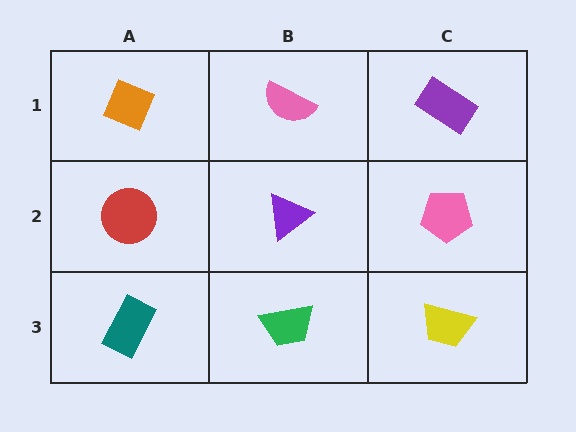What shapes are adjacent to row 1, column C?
A pink pentagon (row 2, column C), a pink semicircle (row 1, column B).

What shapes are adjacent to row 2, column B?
A pink semicircle (row 1, column B), a green trapezoid (row 3, column B), a red circle (row 2, column A), a pink pentagon (row 2, column C).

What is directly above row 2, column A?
An orange diamond.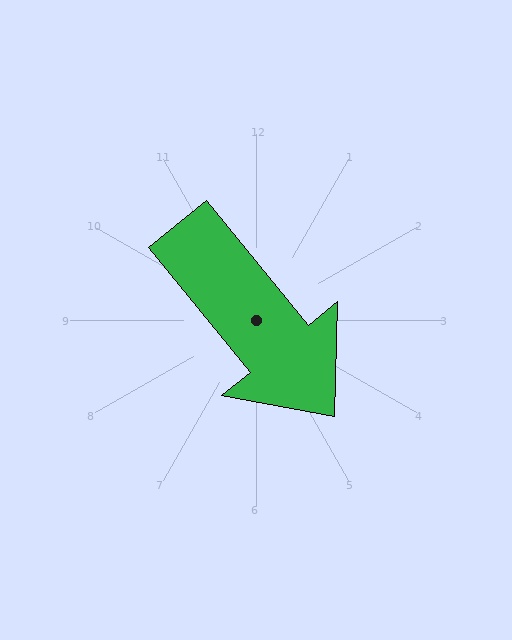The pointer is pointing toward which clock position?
Roughly 5 o'clock.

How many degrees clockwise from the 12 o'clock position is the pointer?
Approximately 141 degrees.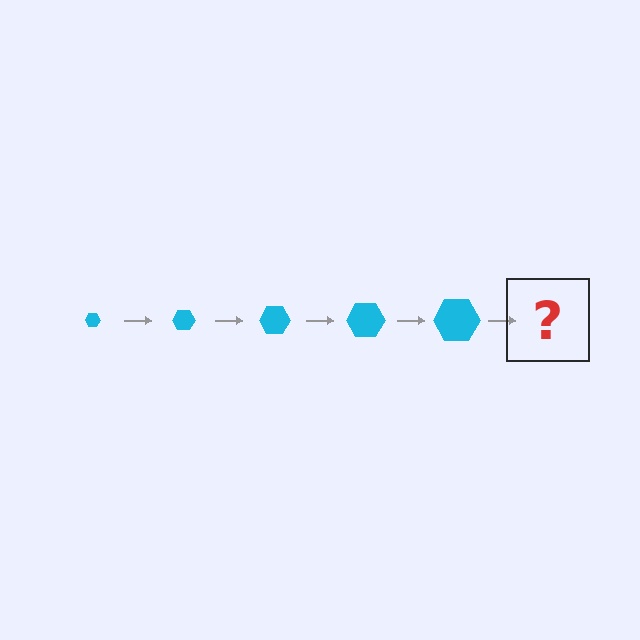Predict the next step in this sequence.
The next step is a cyan hexagon, larger than the previous one.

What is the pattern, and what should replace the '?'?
The pattern is that the hexagon gets progressively larger each step. The '?' should be a cyan hexagon, larger than the previous one.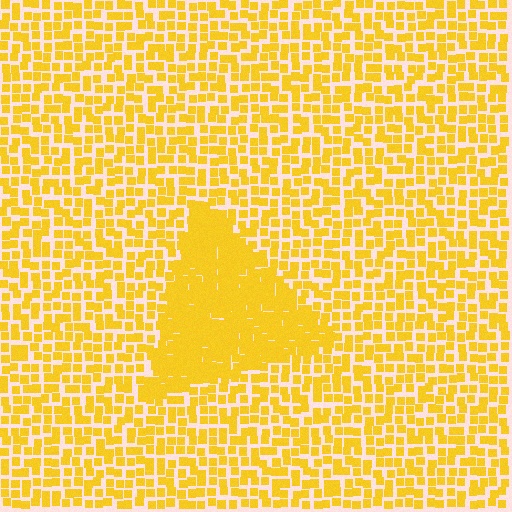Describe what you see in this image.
The image contains small yellow elements arranged at two different densities. A triangle-shaped region is visible where the elements are more densely packed than the surrounding area.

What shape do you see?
I see a triangle.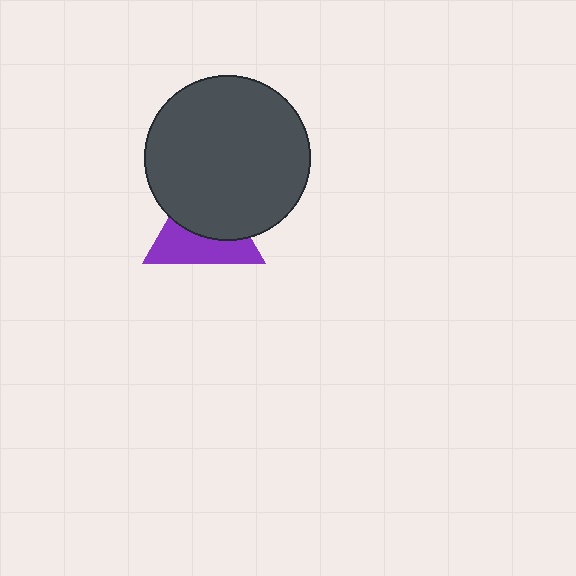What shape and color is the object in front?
The object in front is a dark gray circle.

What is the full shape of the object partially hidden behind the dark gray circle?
The partially hidden object is a purple triangle.